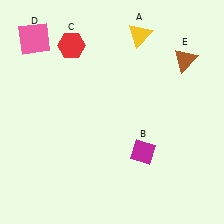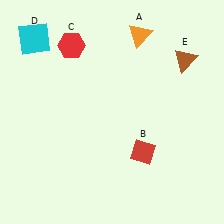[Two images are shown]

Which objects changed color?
A changed from yellow to orange. B changed from magenta to red. D changed from pink to cyan.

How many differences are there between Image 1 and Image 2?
There are 3 differences between the two images.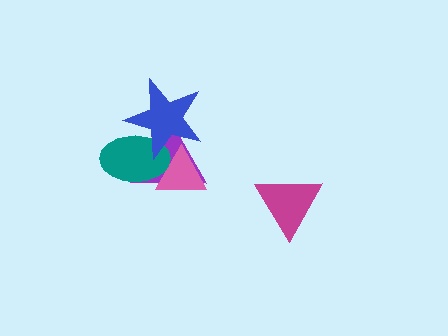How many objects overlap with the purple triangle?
3 objects overlap with the purple triangle.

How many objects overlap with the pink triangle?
3 objects overlap with the pink triangle.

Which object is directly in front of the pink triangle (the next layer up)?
The teal ellipse is directly in front of the pink triangle.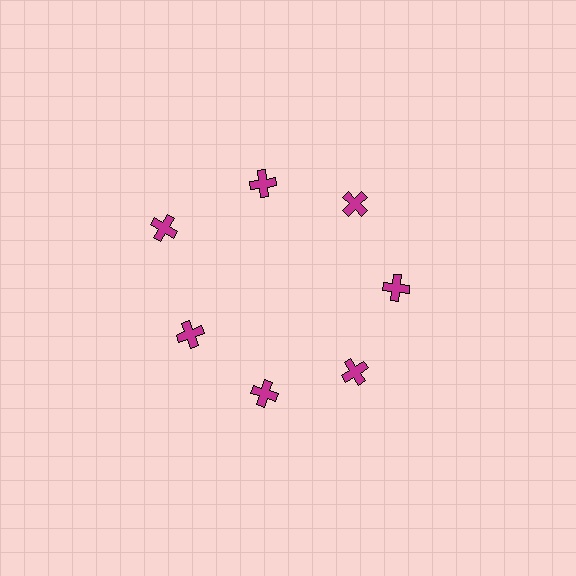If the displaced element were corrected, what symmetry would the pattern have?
It would have 7-fold rotational symmetry — the pattern would map onto itself every 51 degrees.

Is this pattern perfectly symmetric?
No. The 7 magenta crosses are arranged in a ring, but one element near the 10 o'clock position is pushed outward from the center, breaking the 7-fold rotational symmetry.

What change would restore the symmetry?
The symmetry would be restored by moving it inward, back onto the ring so that all 7 crosses sit at equal angles and equal distance from the center.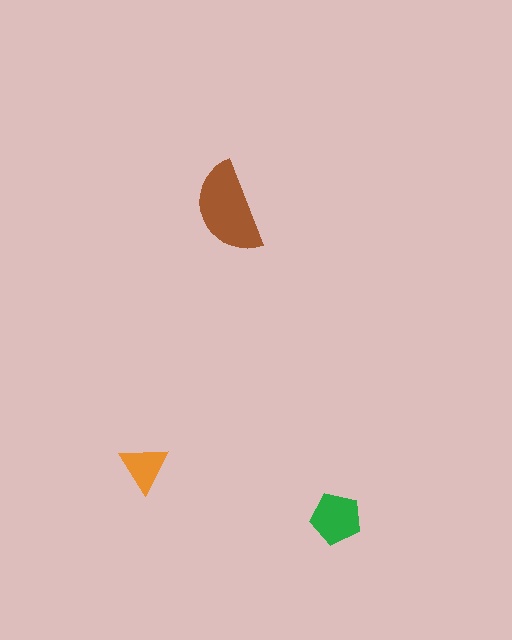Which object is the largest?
The brown semicircle.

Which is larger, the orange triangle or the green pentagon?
The green pentagon.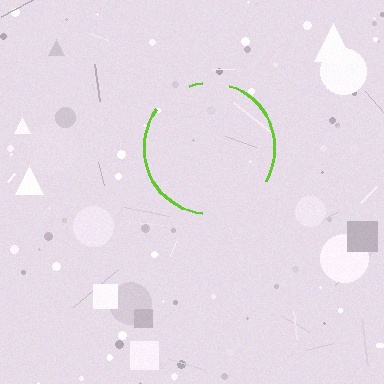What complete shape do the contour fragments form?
The contour fragments form a circle.